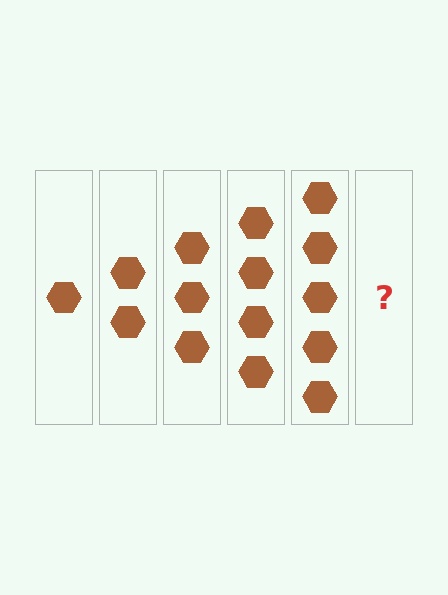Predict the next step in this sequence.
The next step is 6 hexagons.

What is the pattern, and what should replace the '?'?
The pattern is that each step adds one more hexagon. The '?' should be 6 hexagons.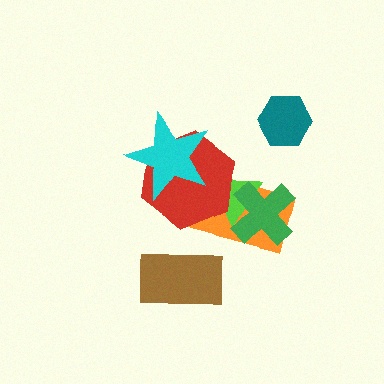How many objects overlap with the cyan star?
1 object overlaps with the cyan star.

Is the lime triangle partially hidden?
Yes, it is partially covered by another shape.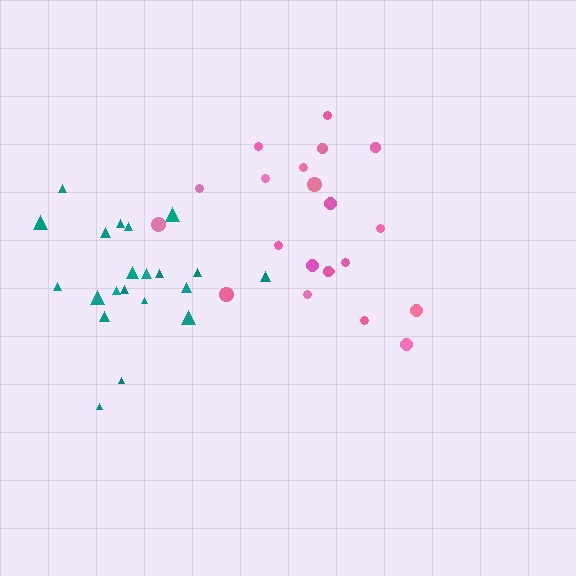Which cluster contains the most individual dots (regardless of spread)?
Pink (21).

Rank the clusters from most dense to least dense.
teal, pink.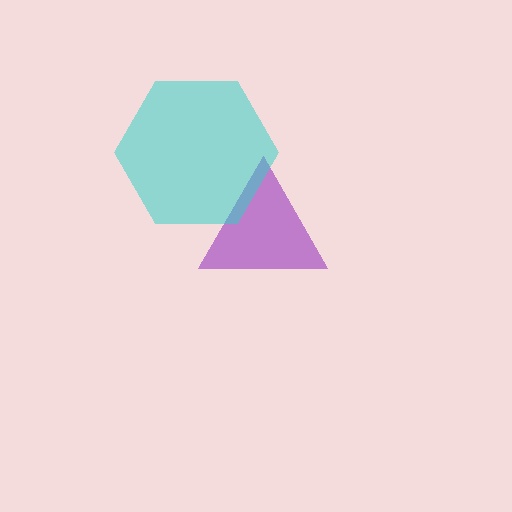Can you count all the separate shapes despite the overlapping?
Yes, there are 2 separate shapes.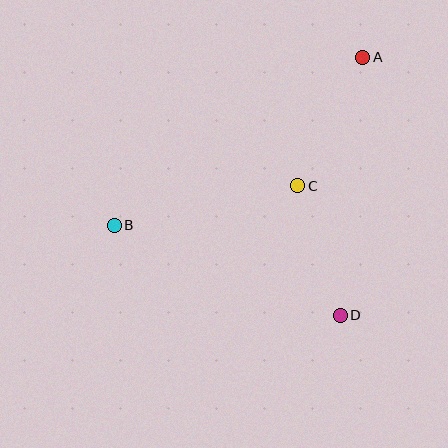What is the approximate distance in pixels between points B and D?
The distance between B and D is approximately 243 pixels.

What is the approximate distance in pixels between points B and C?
The distance between B and C is approximately 187 pixels.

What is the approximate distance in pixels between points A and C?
The distance between A and C is approximately 144 pixels.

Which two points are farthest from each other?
Points A and B are farthest from each other.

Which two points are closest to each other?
Points C and D are closest to each other.